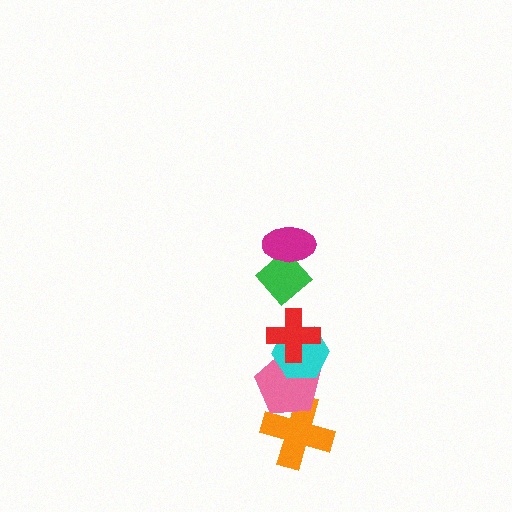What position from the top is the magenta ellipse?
The magenta ellipse is 1st from the top.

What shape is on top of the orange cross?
The pink pentagon is on top of the orange cross.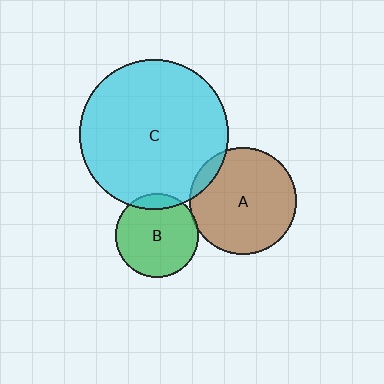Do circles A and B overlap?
Yes.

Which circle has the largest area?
Circle C (cyan).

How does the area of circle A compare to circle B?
Approximately 1.6 times.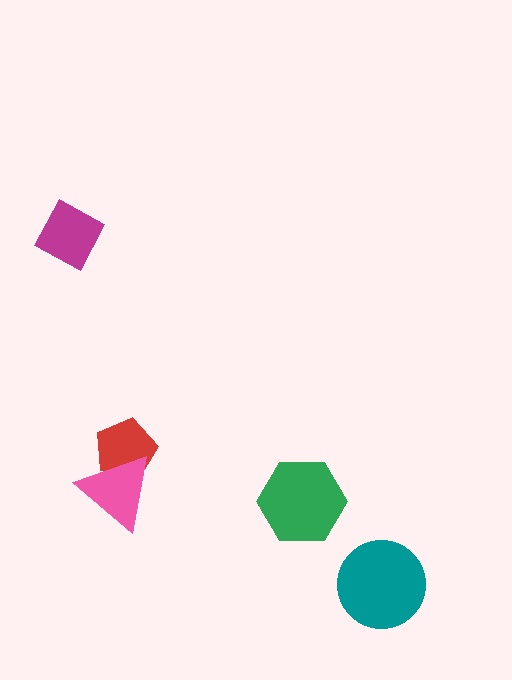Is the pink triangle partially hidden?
No, no other shape covers it.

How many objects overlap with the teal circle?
0 objects overlap with the teal circle.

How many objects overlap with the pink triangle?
1 object overlaps with the pink triangle.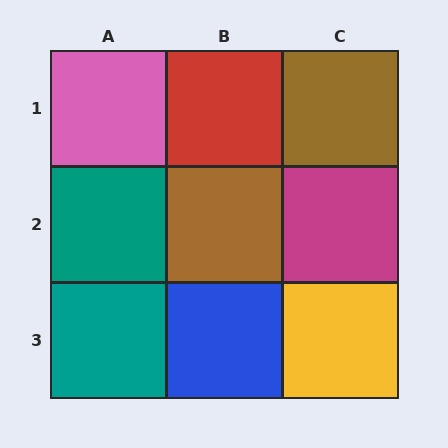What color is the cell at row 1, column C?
Brown.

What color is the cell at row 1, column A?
Pink.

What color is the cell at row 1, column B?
Red.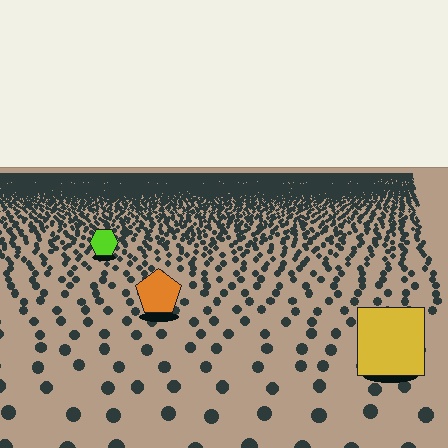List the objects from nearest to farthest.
From nearest to farthest: the yellow square, the orange pentagon, the lime hexagon.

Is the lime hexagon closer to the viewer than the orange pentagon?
No. The orange pentagon is closer — you can tell from the texture gradient: the ground texture is coarser near it.